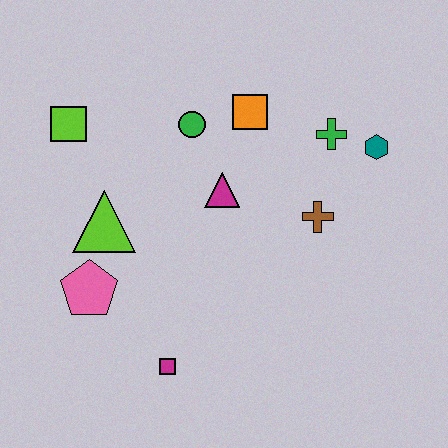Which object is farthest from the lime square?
The teal hexagon is farthest from the lime square.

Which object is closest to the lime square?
The lime triangle is closest to the lime square.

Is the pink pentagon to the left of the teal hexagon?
Yes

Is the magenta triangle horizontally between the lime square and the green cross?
Yes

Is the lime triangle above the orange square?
No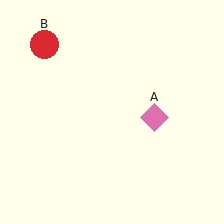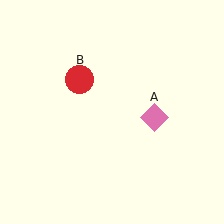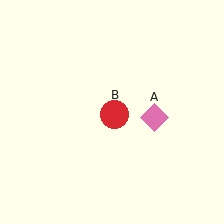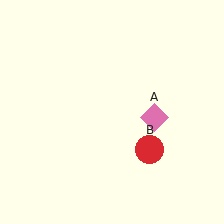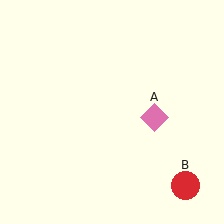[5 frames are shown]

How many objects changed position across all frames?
1 object changed position: red circle (object B).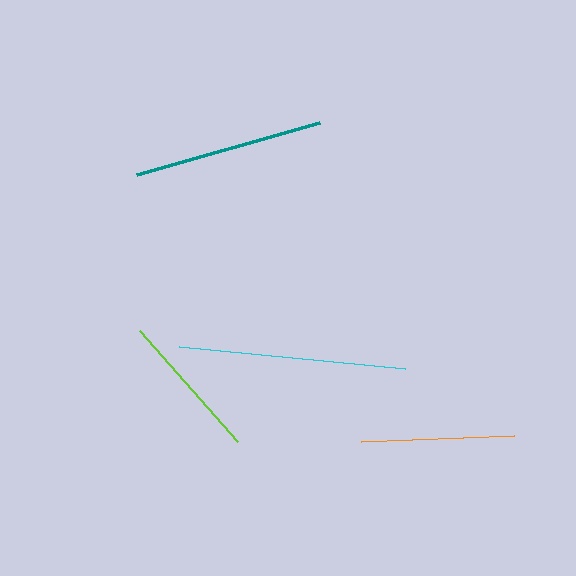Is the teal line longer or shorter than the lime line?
The teal line is longer than the lime line.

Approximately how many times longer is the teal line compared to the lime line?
The teal line is approximately 1.3 times the length of the lime line.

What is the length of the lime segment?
The lime segment is approximately 148 pixels long.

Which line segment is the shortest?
The lime line is the shortest at approximately 148 pixels.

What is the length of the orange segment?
The orange segment is approximately 153 pixels long.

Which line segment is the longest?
The cyan line is the longest at approximately 226 pixels.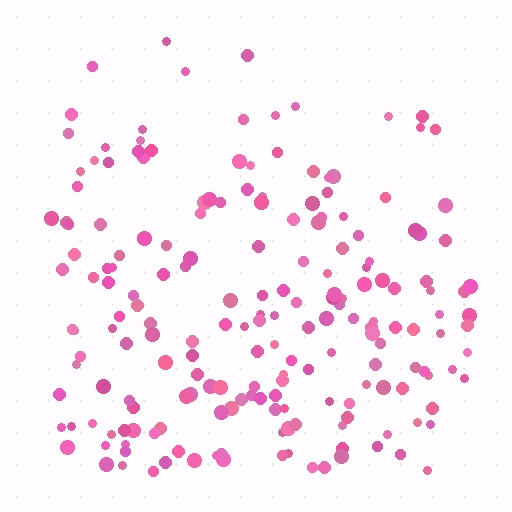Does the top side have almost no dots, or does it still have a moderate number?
Still a moderate number, just noticeably fewer than the bottom.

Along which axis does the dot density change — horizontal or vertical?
Vertical.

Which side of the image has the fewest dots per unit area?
The top.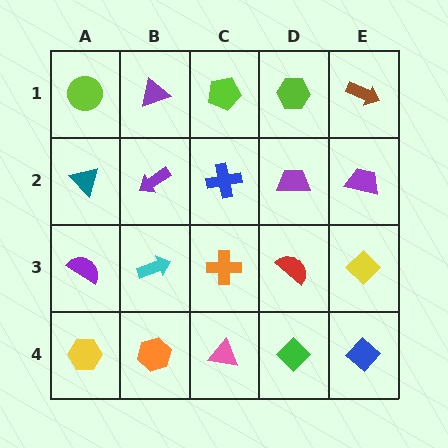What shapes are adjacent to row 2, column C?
A lime pentagon (row 1, column C), an orange cross (row 3, column C), a purple arrow (row 2, column B), a purple trapezoid (row 2, column D).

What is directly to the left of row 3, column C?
A cyan arrow.